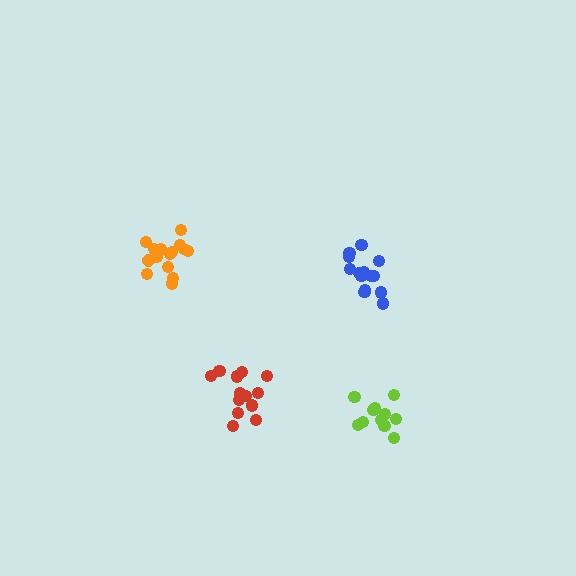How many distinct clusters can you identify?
There are 4 distinct clusters.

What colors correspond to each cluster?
The clusters are colored: blue, red, lime, orange.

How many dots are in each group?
Group 1: 14 dots, Group 2: 14 dots, Group 3: 11 dots, Group 4: 15 dots (54 total).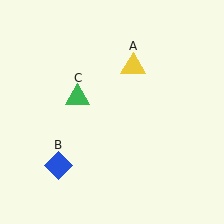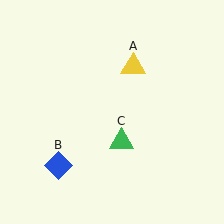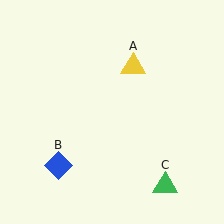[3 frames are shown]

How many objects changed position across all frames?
1 object changed position: green triangle (object C).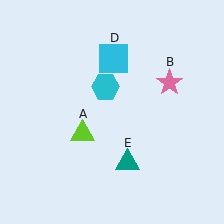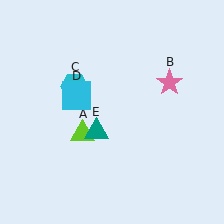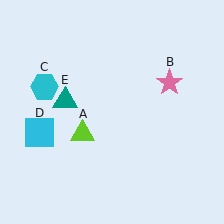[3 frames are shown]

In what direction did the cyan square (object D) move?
The cyan square (object D) moved down and to the left.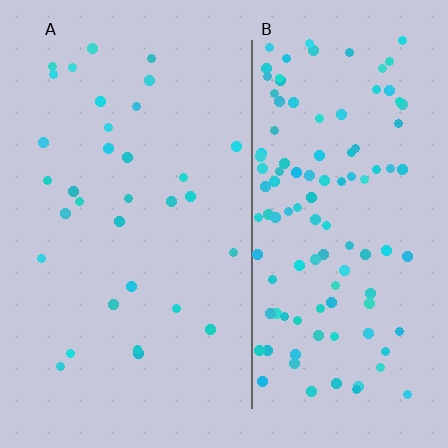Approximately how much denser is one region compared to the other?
Approximately 3.6× — region B over region A.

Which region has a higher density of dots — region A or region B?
B (the right).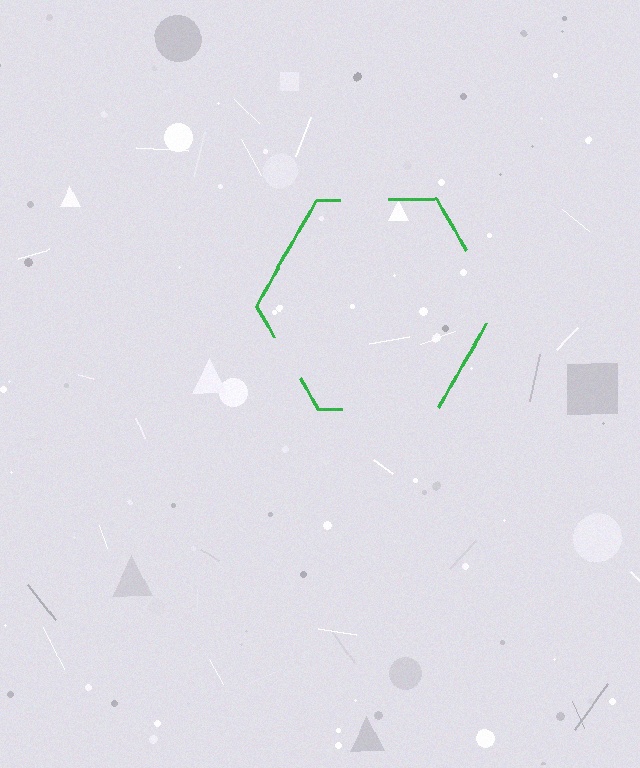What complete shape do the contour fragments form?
The contour fragments form a hexagon.